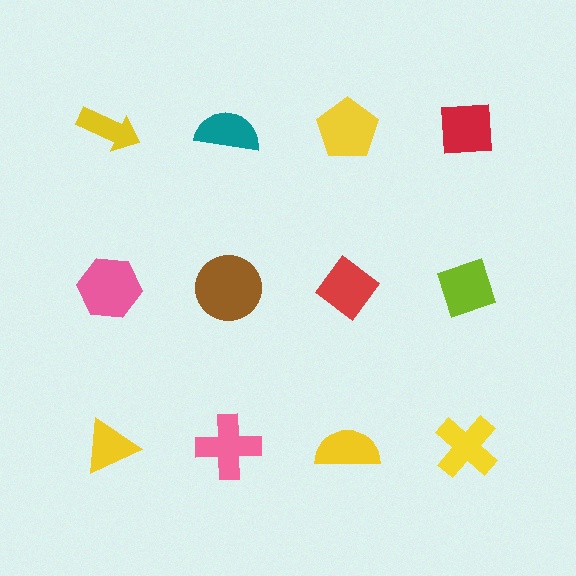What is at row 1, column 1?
A yellow arrow.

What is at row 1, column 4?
A red square.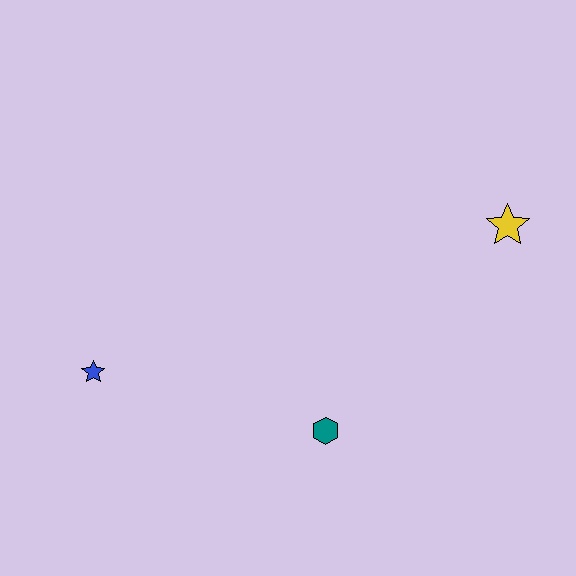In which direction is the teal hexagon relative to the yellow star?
The teal hexagon is below the yellow star.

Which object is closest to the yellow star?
The teal hexagon is closest to the yellow star.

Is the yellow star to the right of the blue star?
Yes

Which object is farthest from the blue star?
The yellow star is farthest from the blue star.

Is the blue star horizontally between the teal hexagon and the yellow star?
No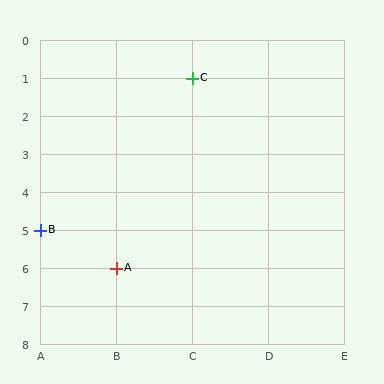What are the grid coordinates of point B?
Point B is at grid coordinates (A, 5).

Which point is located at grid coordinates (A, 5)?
Point B is at (A, 5).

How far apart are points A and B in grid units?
Points A and B are 1 column and 1 row apart (about 1.4 grid units diagonally).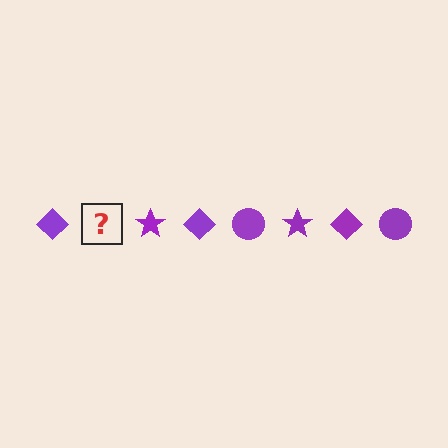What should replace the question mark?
The question mark should be replaced with a purple circle.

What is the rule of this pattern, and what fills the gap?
The rule is that the pattern cycles through diamond, circle, star shapes in purple. The gap should be filled with a purple circle.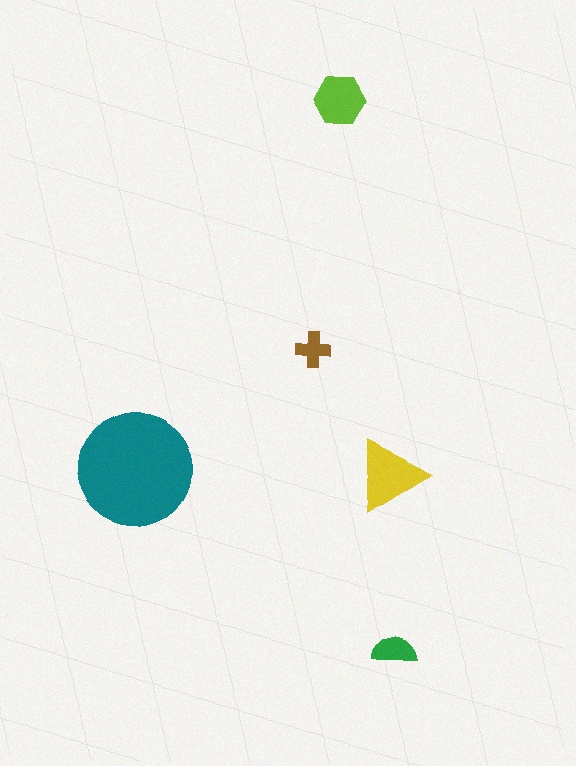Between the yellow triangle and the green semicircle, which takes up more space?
The yellow triangle.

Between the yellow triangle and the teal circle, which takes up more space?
The teal circle.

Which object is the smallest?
The brown cross.